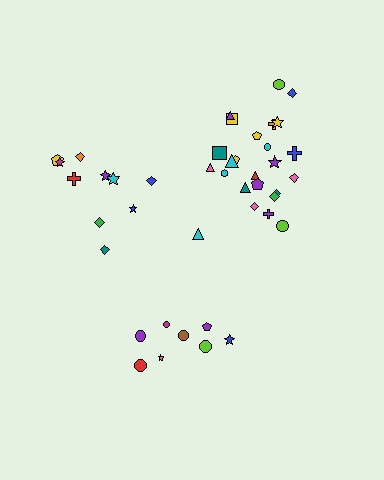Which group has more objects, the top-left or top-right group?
The top-right group.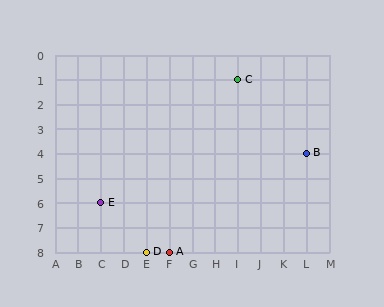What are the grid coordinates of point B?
Point B is at grid coordinates (L, 4).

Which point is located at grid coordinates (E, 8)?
Point D is at (E, 8).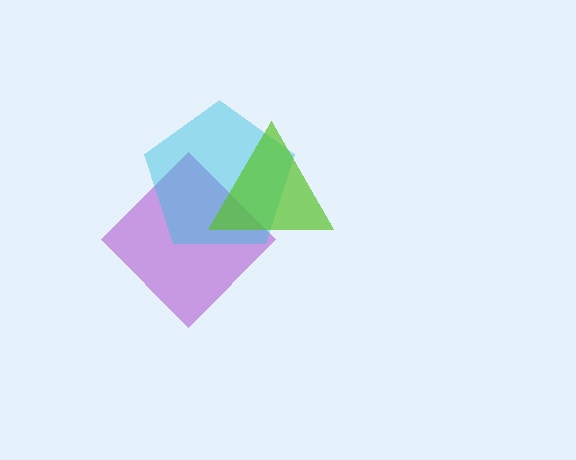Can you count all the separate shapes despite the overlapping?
Yes, there are 3 separate shapes.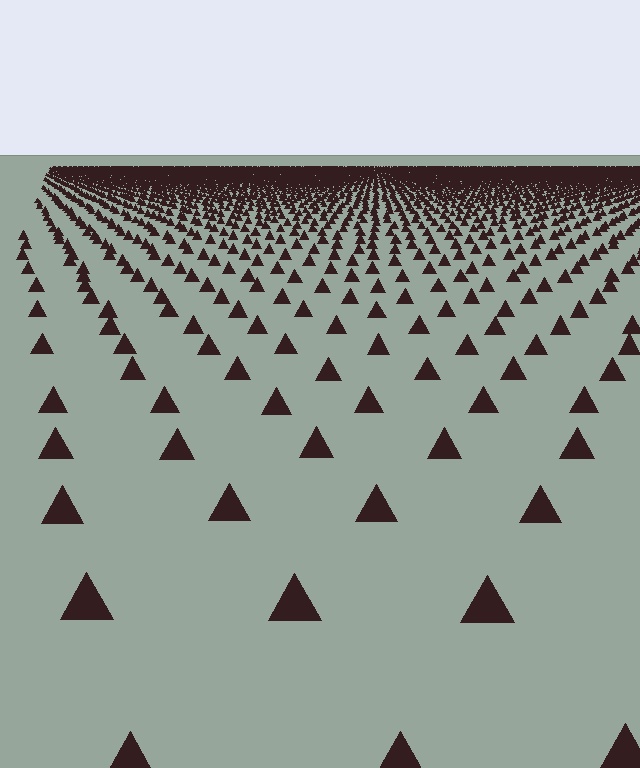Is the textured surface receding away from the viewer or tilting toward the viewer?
The surface is receding away from the viewer. Texture elements get smaller and denser toward the top.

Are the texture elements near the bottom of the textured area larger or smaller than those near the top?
Larger. Near the bottom, elements are closer to the viewer and appear at a bigger on-screen size.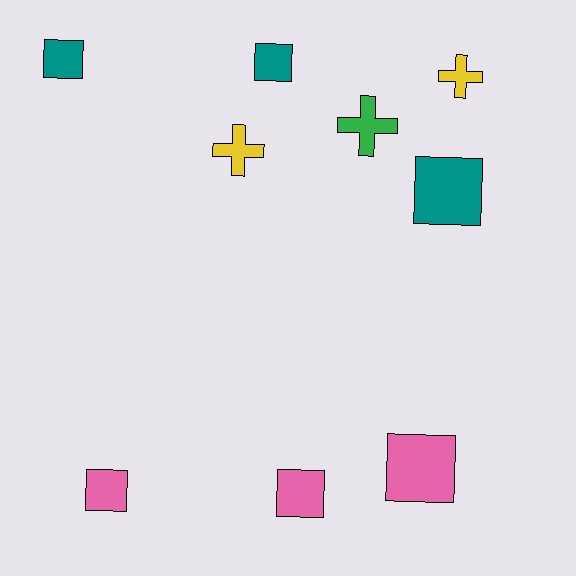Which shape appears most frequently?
Square, with 6 objects.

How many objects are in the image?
There are 9 objects.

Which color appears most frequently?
Teal, with 3 objects.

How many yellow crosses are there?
There are 2 yellow crosses.